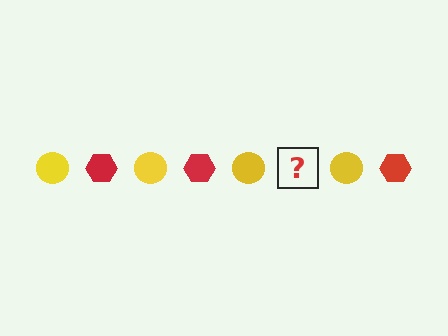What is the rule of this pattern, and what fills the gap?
The rule is that the pattern alternates between yellow circle and red hexagon. The gap should be filled with a red hexagon.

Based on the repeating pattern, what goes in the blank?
The blank should be a red hexagon.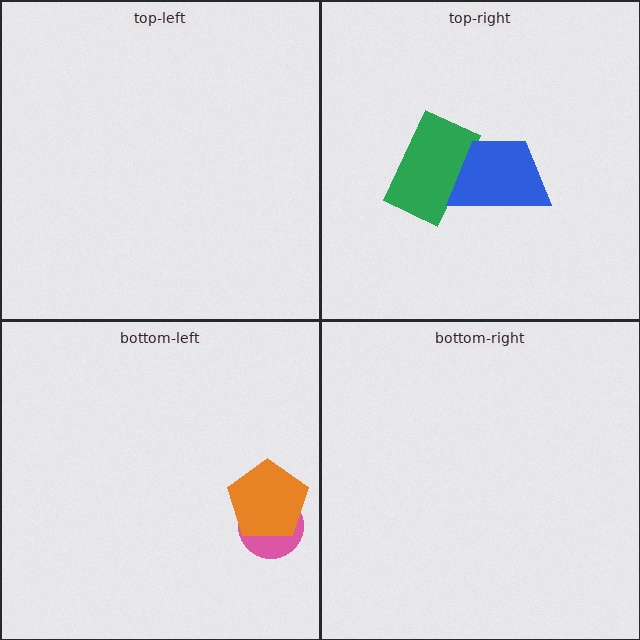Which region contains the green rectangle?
The top-right region.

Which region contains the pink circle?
The bottom-left region.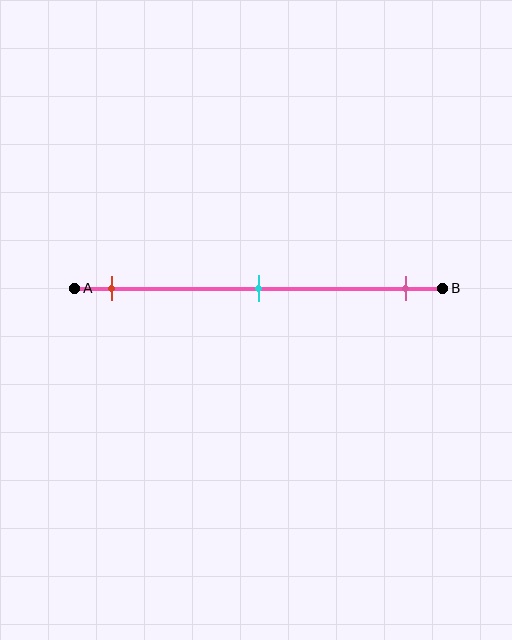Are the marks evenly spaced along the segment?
Yes, the marks are approximately evenly spaced.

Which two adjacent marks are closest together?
The red and cyan marks are the closest adjacent pair.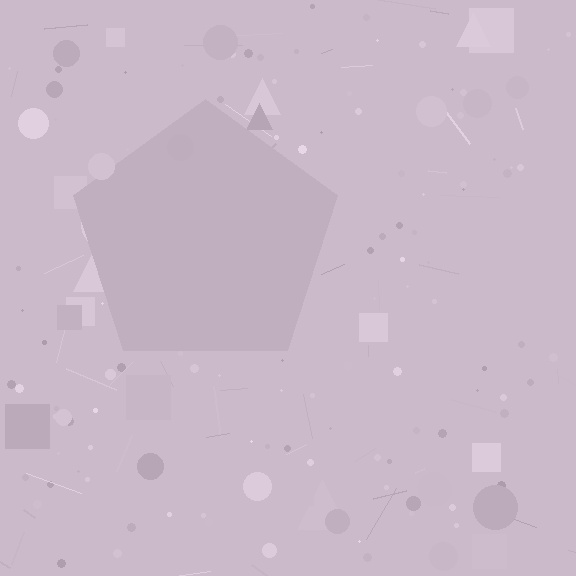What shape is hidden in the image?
A pentagon is hidden in the image.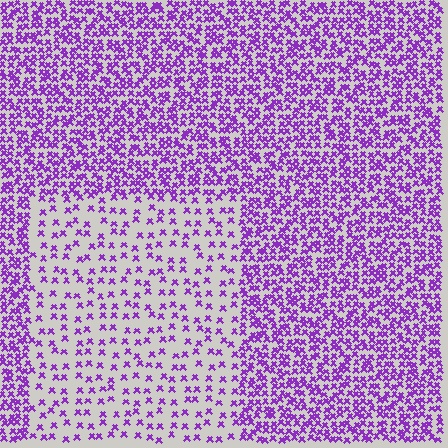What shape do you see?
I see a rectangle.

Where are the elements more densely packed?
The elements are more densely packed outside the rectangle boundary.